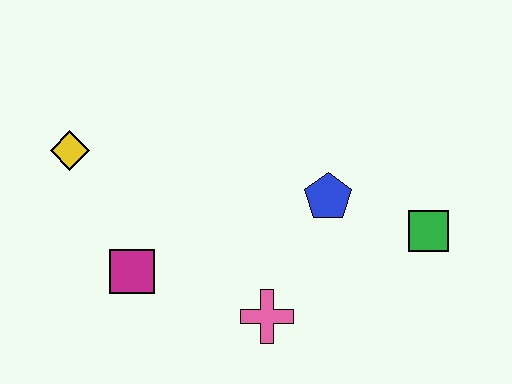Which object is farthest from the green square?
The yellow diamond is farthest from the green square.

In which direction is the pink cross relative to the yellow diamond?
The pink cross is to the right of the yellow diamond.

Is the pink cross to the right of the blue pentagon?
No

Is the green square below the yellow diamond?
Yes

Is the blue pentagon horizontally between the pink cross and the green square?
Yes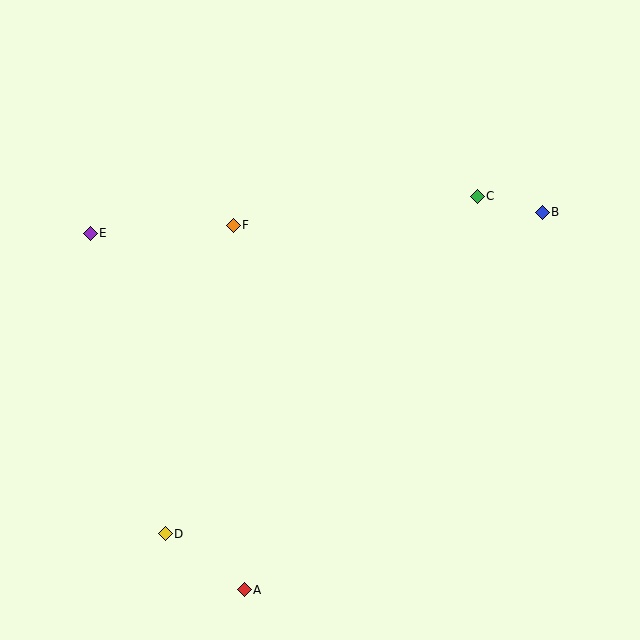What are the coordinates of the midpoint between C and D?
The midpoint between C and D is at (321, 365).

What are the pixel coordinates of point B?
Point B is at (542, 212).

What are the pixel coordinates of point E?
Point E is at (90, 233).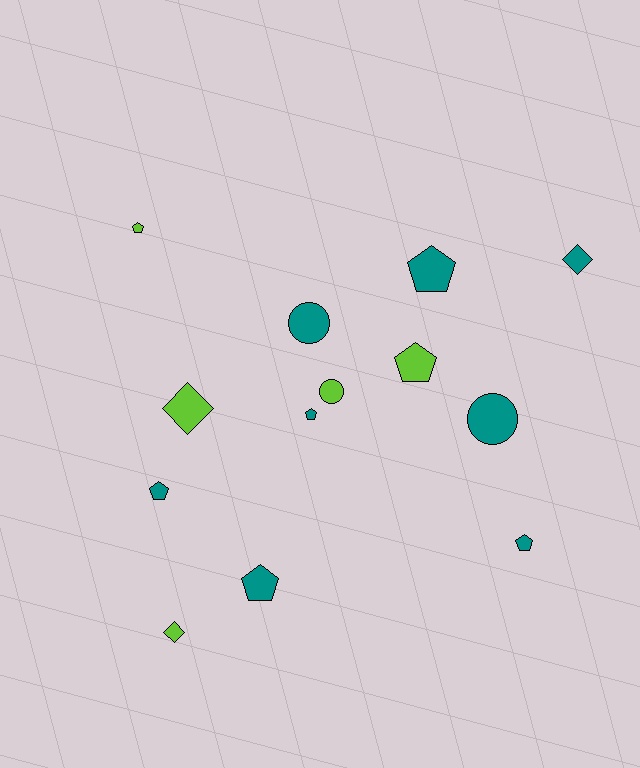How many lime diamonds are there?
There are 2 lime diamonds.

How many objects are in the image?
There are 13 objects.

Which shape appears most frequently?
Pentagon, with 7 objects.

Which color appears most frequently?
Teal, with 8 objects.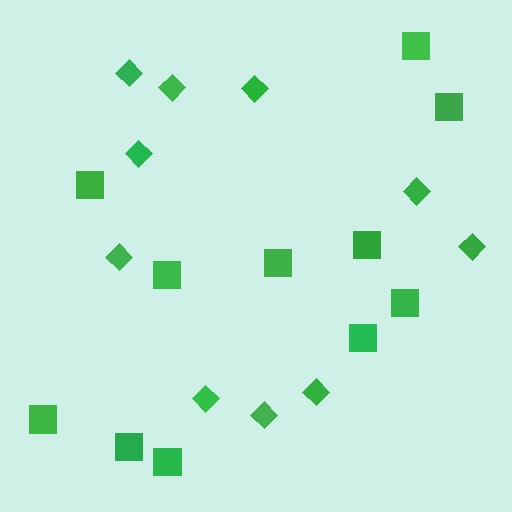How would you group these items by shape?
There are 2 groups: one group of squares (11) and one group of diamonds (10).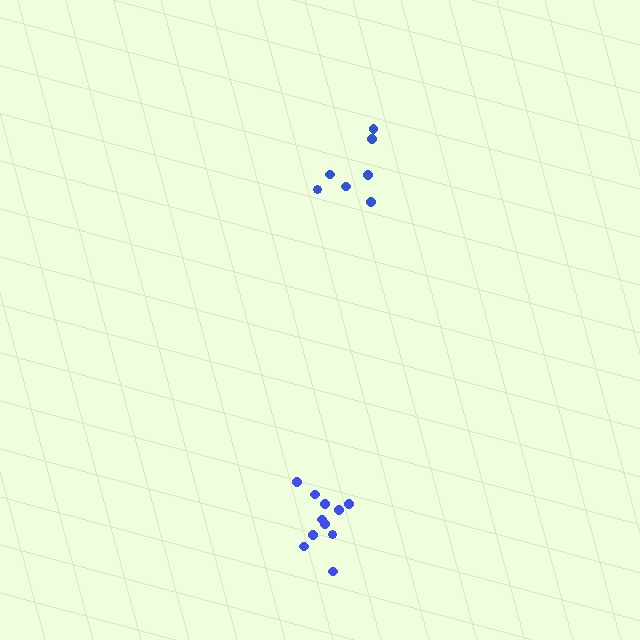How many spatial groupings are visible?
There are 2 spatial groupings.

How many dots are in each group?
Group 1: 7 dots, Group 2: 11 dots (18 total).